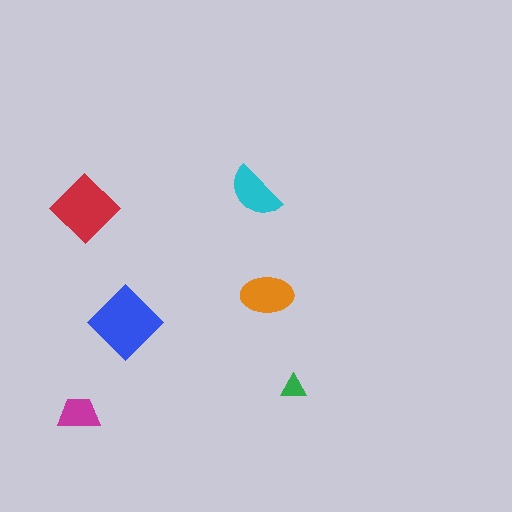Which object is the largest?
The blue diamond.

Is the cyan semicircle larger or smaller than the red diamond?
Smaller.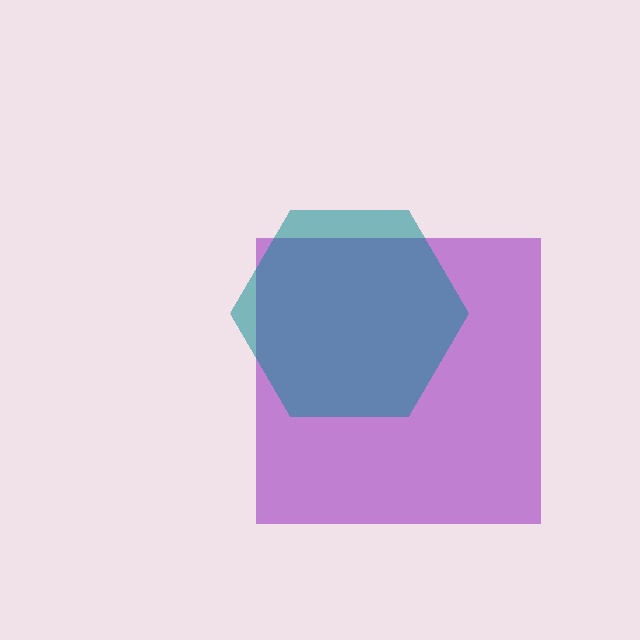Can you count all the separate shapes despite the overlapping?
Yes, there are 2 separate shapes.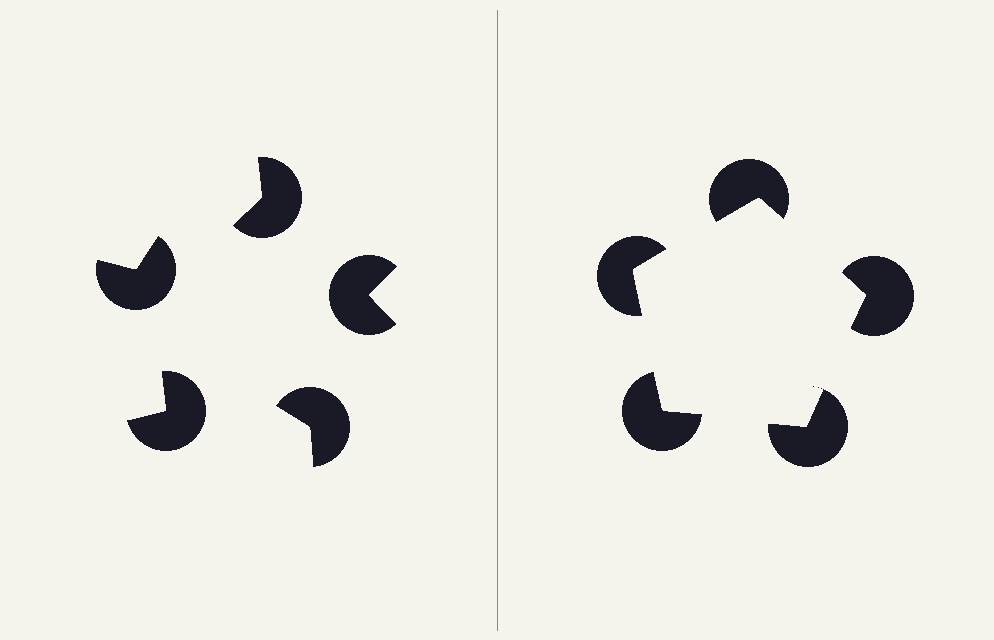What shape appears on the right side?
An illusory pentagon.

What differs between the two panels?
The pac-man discs are positioned identically on both sides; only the wedge orientations differ. On the right they align to a pentagon; on the left they are misaligned.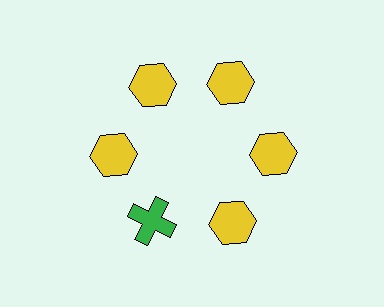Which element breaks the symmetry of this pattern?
The green cross at roughly the 7 o'clock position breaks the symmetry. All other shapes are yellow hexagons.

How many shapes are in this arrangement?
There are 6 shapes arranged in a ring pattern.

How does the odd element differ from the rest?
It differs in both color (green instead of yellow) and shape (cross instead of hexagon).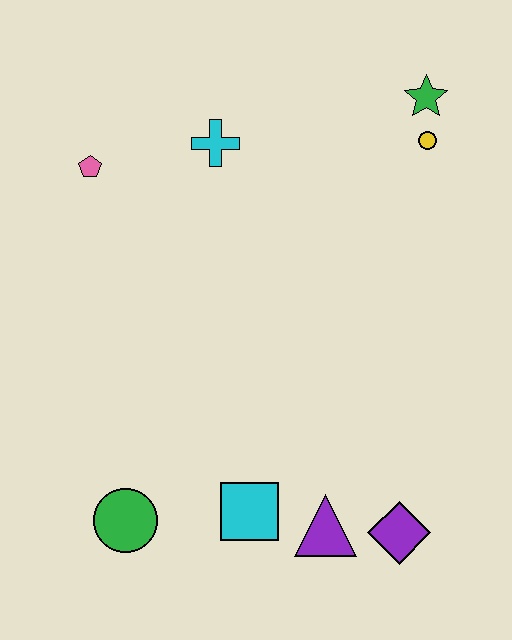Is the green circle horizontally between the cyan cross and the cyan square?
No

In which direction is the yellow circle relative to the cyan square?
The yellow circle is above the cyan square.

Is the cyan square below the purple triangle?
No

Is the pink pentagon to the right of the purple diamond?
No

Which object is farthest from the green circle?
The green star is farthest from the green circle.